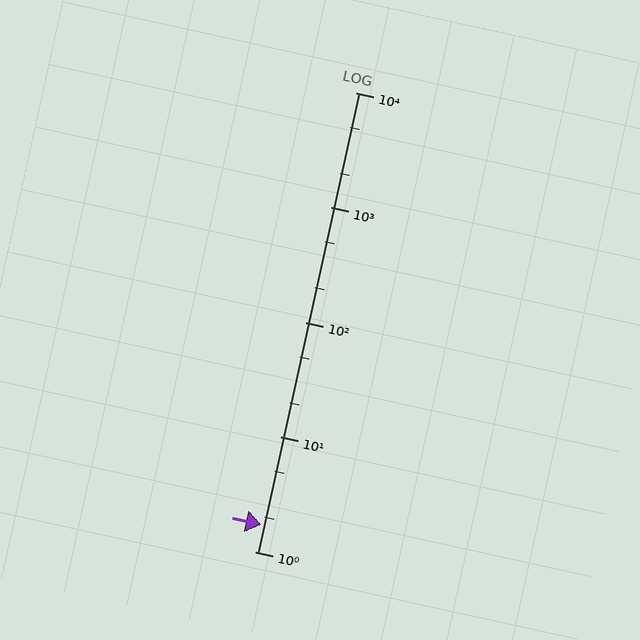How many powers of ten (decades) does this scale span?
The scale spans 4 decades, from 1 to 10000.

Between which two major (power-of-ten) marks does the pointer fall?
The pointer is between 1 and 10.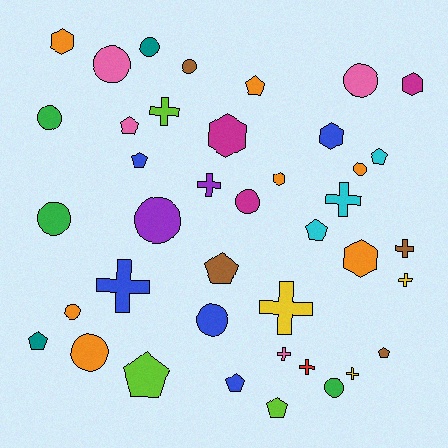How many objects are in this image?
There are 40 objects.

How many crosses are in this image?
There are 10 crosses.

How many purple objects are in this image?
There are 2 purple objects.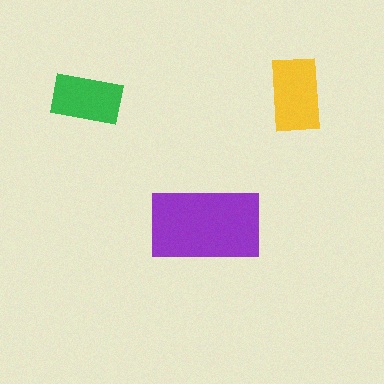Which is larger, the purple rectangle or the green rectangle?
The purple one.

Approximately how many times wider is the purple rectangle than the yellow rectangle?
About 1.5 times wider.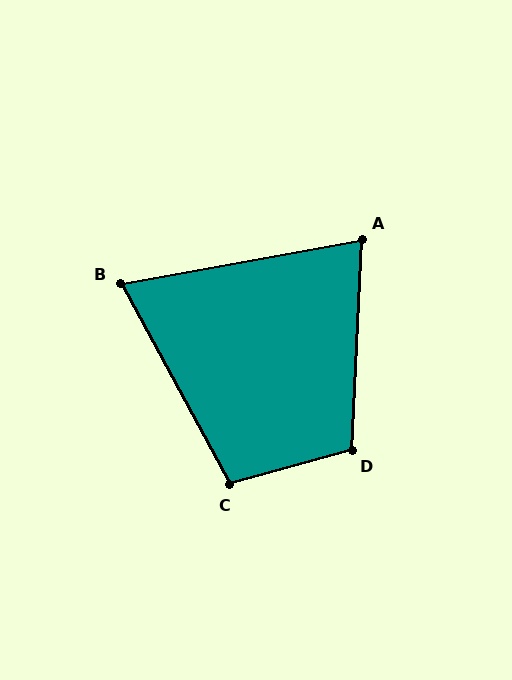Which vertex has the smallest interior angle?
B, at approximately 72 degrees.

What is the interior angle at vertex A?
Approximately 77 degrees (acute).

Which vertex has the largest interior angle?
D, at approximately 108 degrees.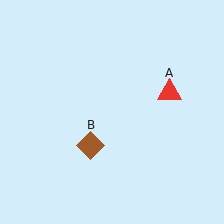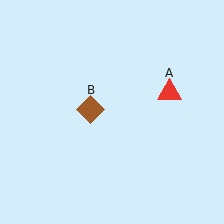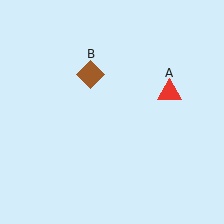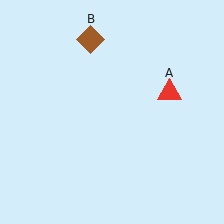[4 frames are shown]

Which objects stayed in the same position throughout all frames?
Red triangle (object A) remained stationary.